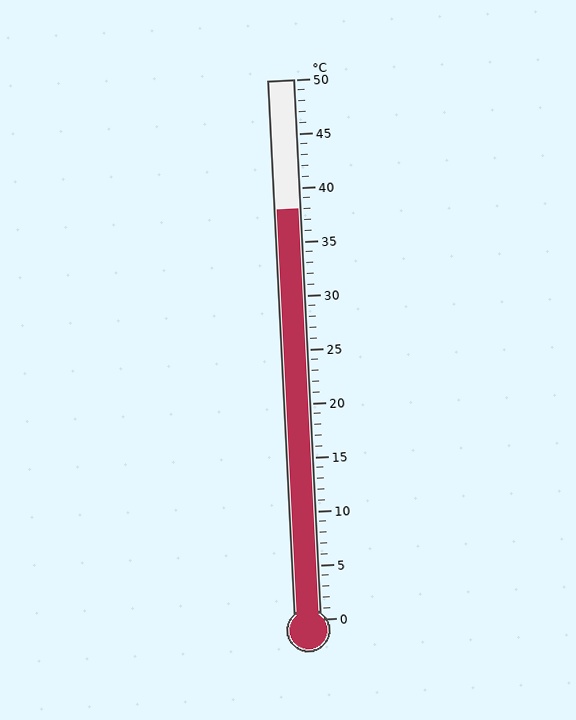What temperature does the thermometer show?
The thermometer shows approximately 38°C.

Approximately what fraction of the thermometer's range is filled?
The thermometer is filled to approximately 75% of its range.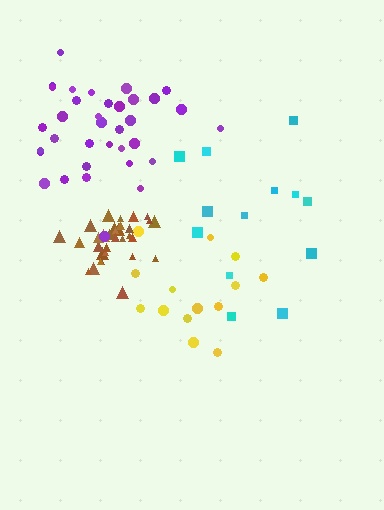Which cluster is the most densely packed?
Brown.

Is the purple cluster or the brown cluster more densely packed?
Brown.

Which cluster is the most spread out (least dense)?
Cyan.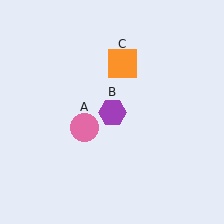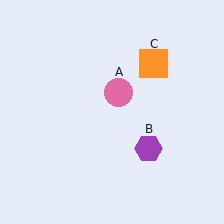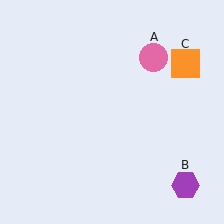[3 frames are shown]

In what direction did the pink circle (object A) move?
The pink circle (object A) moved up and to the right.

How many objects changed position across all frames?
3 objects changed position: pink circle (object A), purple hexagon (object B), orange square (object C).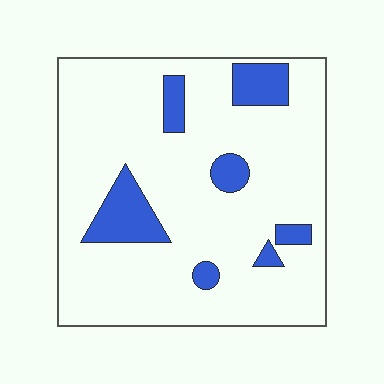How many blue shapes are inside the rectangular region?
7.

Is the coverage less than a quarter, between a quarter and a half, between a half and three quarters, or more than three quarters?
Less than a quarter.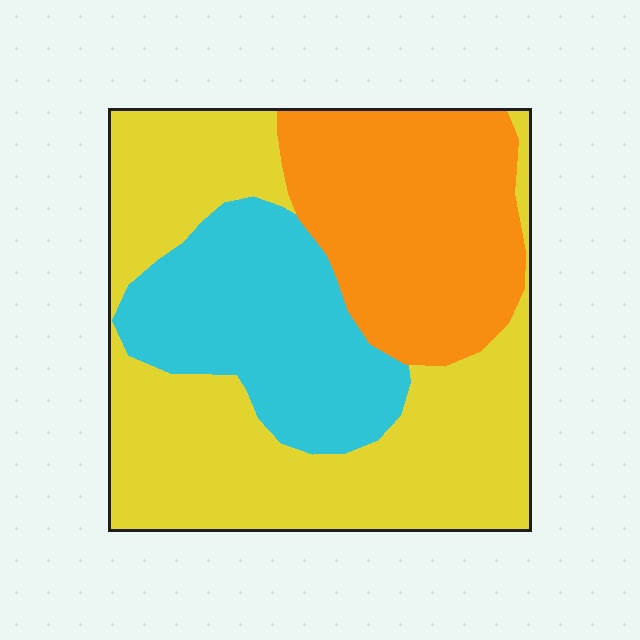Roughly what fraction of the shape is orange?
Orange takes up about one quarter (1/4) of the shape.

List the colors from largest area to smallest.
From largest to smallest: yellow, orange, cyan.